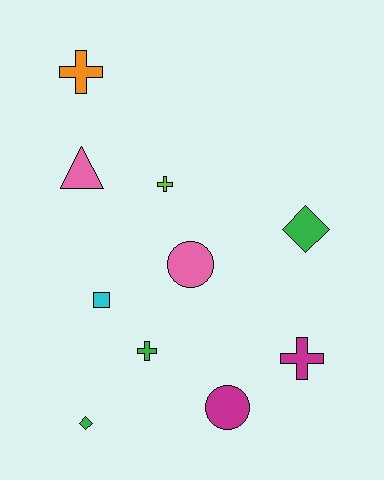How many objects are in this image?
There are 10 objects.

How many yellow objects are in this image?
There are no yellow objects.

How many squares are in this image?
There is 1 square.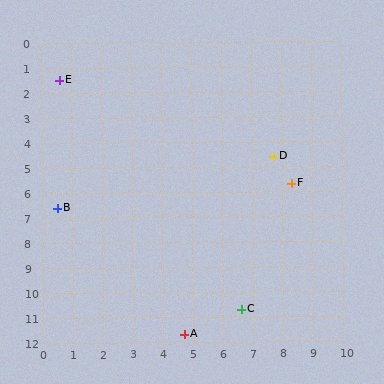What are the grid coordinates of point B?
Point B is at approximately (0.5, 6.6).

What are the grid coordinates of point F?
Point F is at approximately (8.3, 5.7).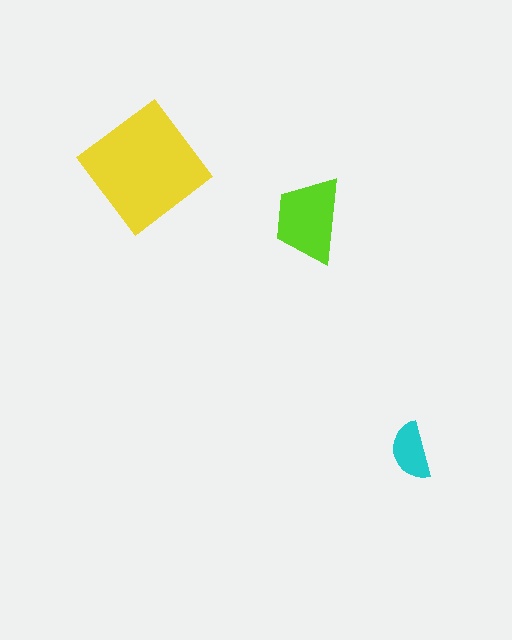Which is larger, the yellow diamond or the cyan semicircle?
The yellow diamond.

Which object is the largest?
The yellow diamond.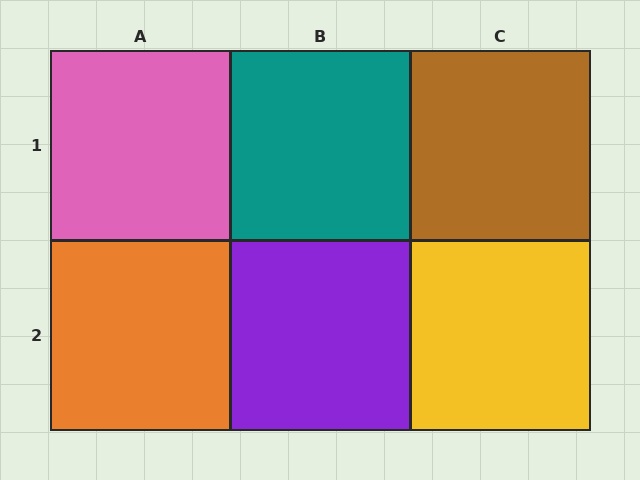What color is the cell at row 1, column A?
Pink.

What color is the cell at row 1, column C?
Brown.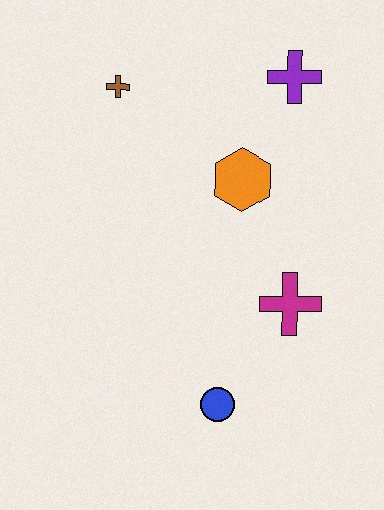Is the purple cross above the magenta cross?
Yes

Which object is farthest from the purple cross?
The blue circle is farthest from the purple cross.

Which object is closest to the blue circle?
The magenta cross is closest to the blue circle.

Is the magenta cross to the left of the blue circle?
No